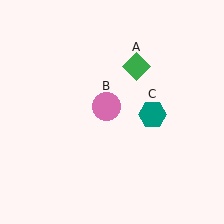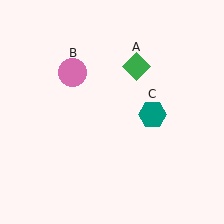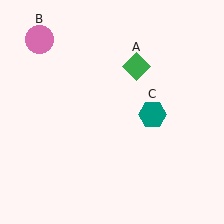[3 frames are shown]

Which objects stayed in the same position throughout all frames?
Green diamond (object A) and teal hexagon (object C) remained stationary.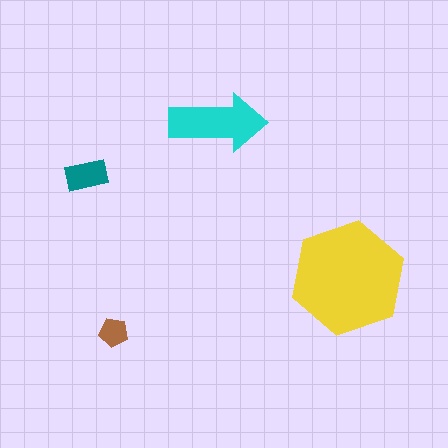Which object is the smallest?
The brown pentagon.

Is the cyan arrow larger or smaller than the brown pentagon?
Larger.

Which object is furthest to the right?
The yellow hexagon is rightmost.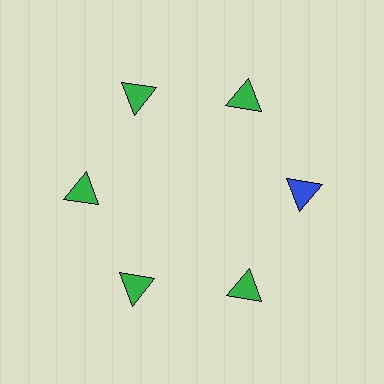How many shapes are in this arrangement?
There are 6 shapes arranged in a ring pattern.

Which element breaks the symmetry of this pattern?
The blue triangle at roughly the 3 o'clock position breaks the symmetry. All other shapes are green triangles.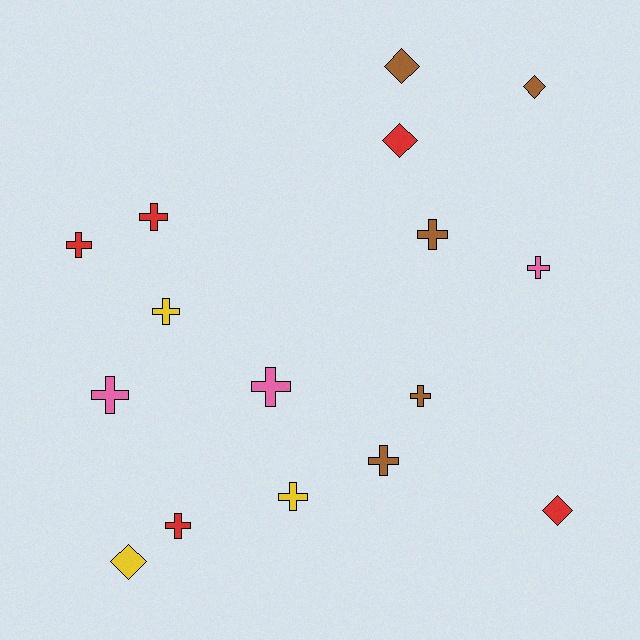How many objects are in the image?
There are 16 objects.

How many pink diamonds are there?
There are no pink diamonds.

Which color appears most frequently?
Red, with 5 objects.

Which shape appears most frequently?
Cross, with 11 objects.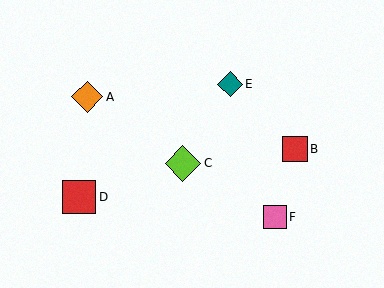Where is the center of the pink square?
The center of the pink square is at (275, 217).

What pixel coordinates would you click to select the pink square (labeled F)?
Click at (275, 217) to select the pink square F.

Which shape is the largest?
The lime diamond (labeled C) is the largest.